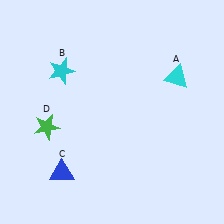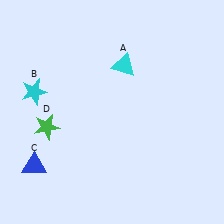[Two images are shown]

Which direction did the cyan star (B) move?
The cyan star (B) moved left.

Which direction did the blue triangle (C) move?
The blue triangle (C) moved left.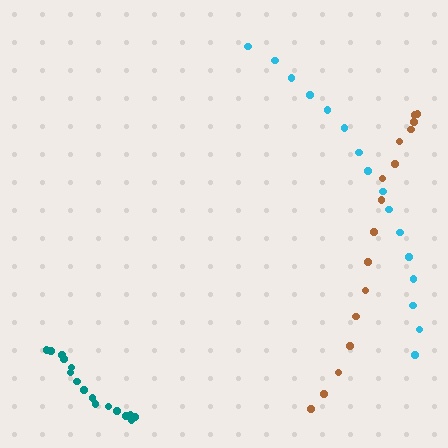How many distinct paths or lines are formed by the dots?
There are 3 distinct paths.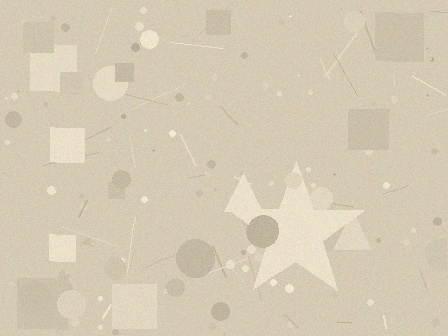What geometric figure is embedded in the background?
A star is embedded in the background.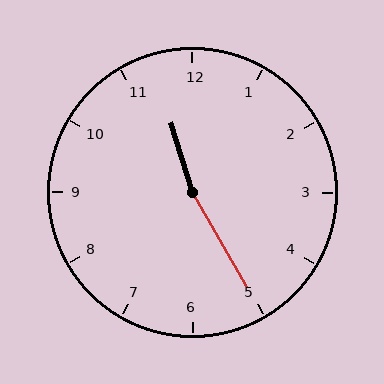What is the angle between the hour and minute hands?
Approximately 168 degrees.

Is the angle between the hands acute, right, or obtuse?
It is obtuse.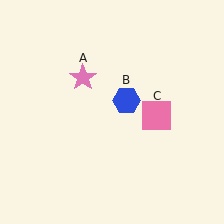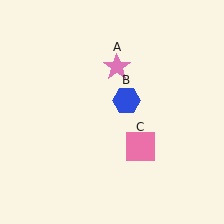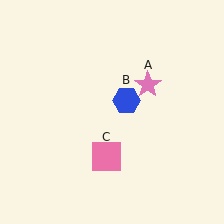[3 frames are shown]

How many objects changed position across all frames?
2 objects changed position: pink star (object A), pink square (object C).